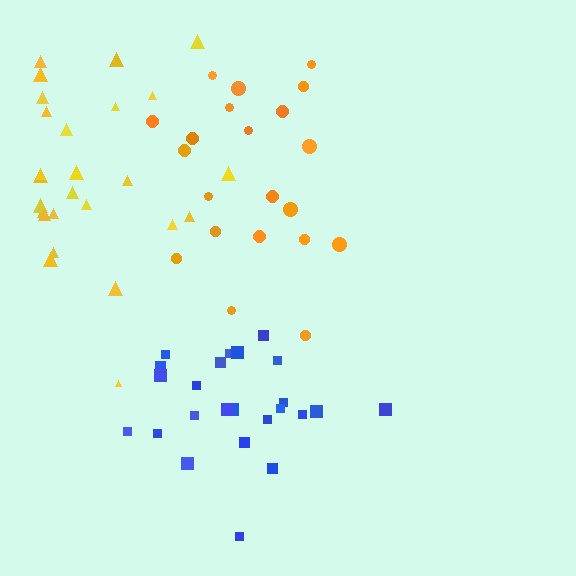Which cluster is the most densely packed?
Blue.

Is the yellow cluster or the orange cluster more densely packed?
Yellow.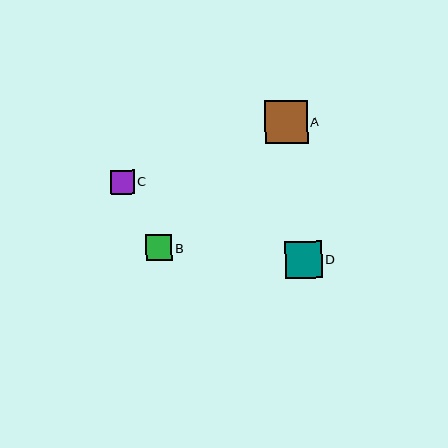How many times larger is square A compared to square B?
Square A is approximately 1.7 times the size of square B.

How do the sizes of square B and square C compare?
Square B and square C are approximately the same size.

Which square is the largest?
Square A is the largest with a size of approximately 43 pixels.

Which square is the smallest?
Square C is the smallest with a size of approximately 24 pixels.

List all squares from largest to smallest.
From largest to smallest: A, D, B, C.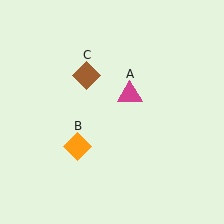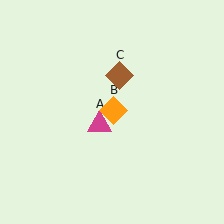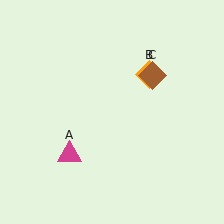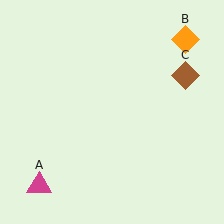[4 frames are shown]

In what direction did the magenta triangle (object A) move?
The magenta triangle (object A) moved down and to the left.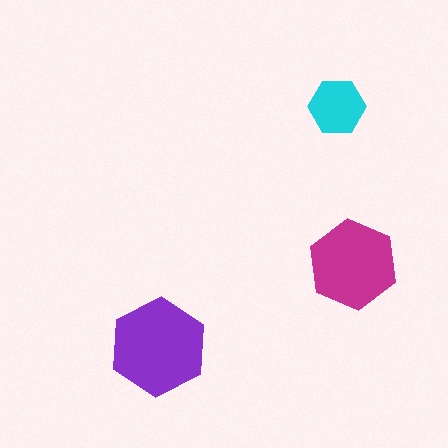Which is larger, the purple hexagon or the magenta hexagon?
The purple one.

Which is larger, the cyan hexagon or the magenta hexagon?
The magenta one.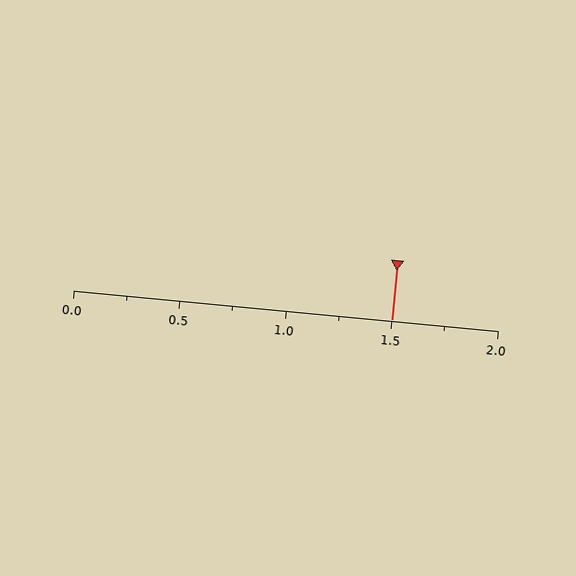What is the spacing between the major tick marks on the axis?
The major ticks are spaced 0.5 apart.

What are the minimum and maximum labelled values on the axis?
The axis runs from 0.0 to 2.0.